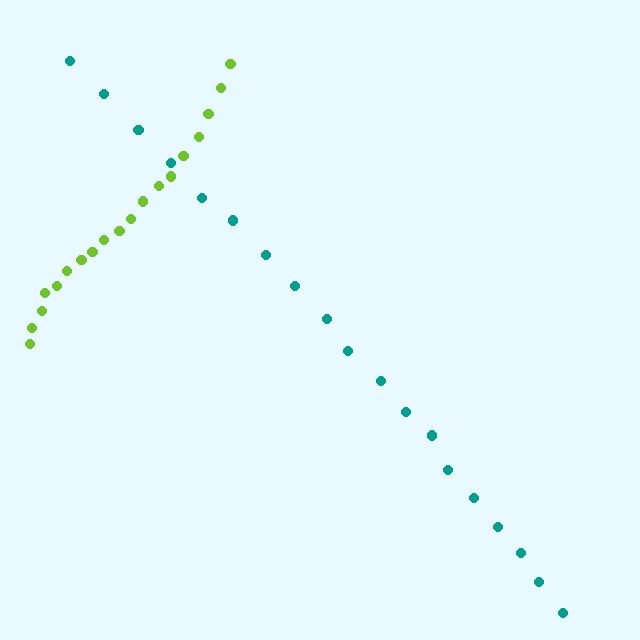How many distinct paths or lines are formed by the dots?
There are 2 distinct paths.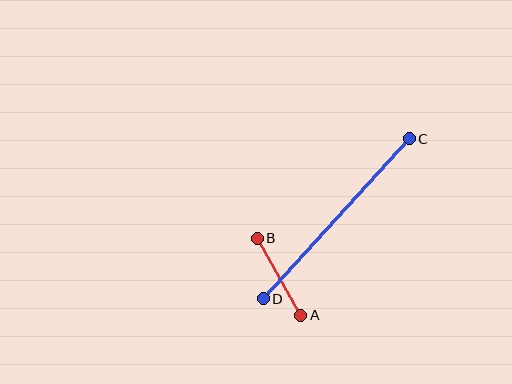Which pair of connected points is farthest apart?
Points C and D are farthest apart.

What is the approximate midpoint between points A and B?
The midpoint is at approximately (279, 277) pixels.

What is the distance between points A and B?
The distance is approximately 88 pixels.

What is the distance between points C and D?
The distance is approximately 217 pixels.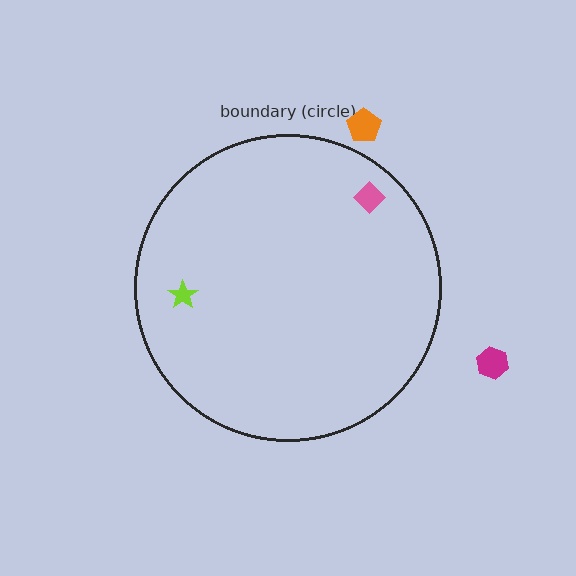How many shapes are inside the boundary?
2 inside, 2 outside.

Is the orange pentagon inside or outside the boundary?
Outside.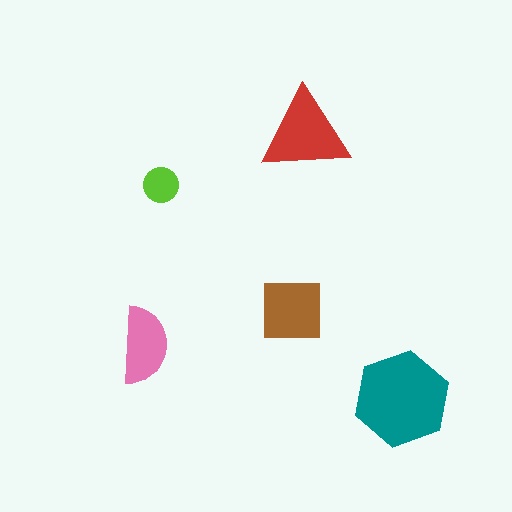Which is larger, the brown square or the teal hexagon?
The teal hexagon.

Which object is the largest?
The teal hexagon.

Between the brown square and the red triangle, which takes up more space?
The red triangle.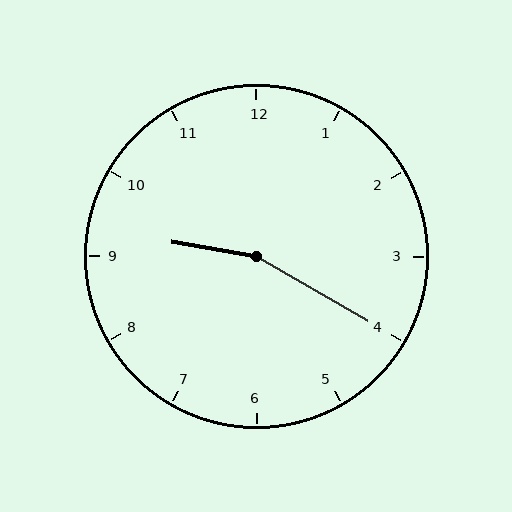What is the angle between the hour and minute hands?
Approximately 160 degrees.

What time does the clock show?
9:20.